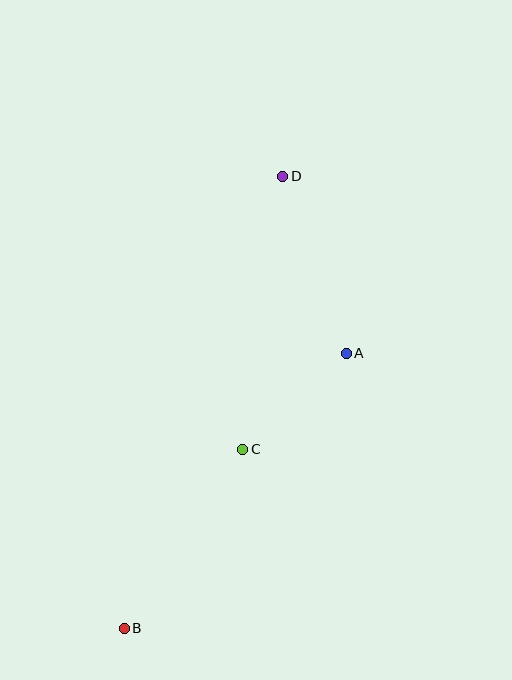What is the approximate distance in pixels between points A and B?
The distance between A and B is approximately 353 pixels.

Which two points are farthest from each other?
Points B and D are farthest from each other.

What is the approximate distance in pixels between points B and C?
The distance between B and C is approximately 215 pixels.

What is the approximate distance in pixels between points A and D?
The distance between A and D is approximately 188 pixels.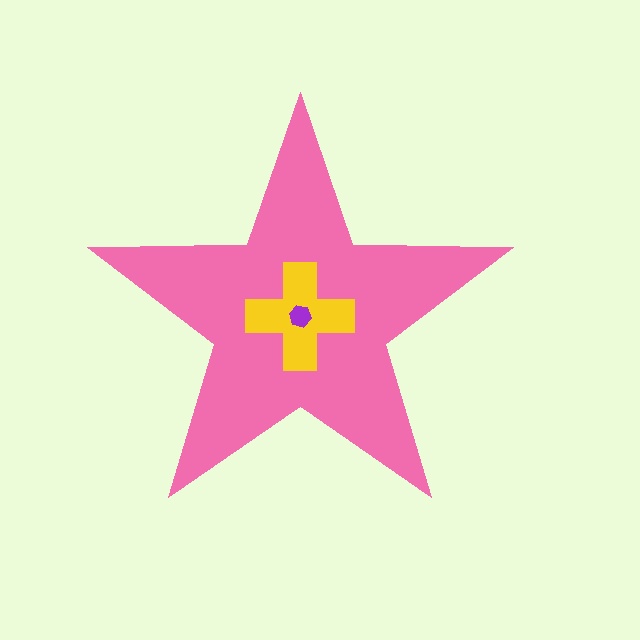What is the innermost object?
The purple hexagon.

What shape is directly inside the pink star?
The yellow cross.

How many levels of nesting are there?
3.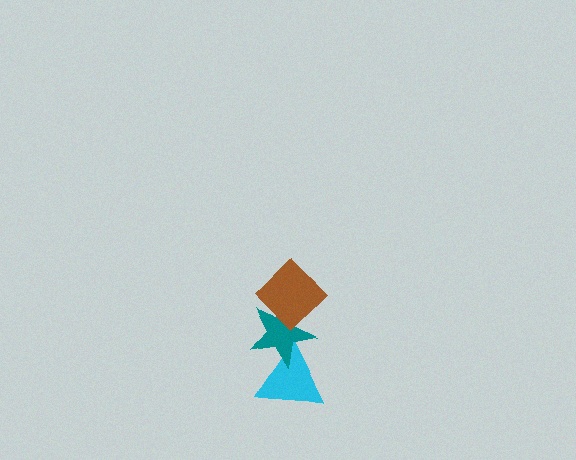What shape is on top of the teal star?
The brown diamond is on top of the teal star.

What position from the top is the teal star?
The teal star is 2nd from the top.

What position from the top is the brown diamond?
The brown diamond is 1st from the top.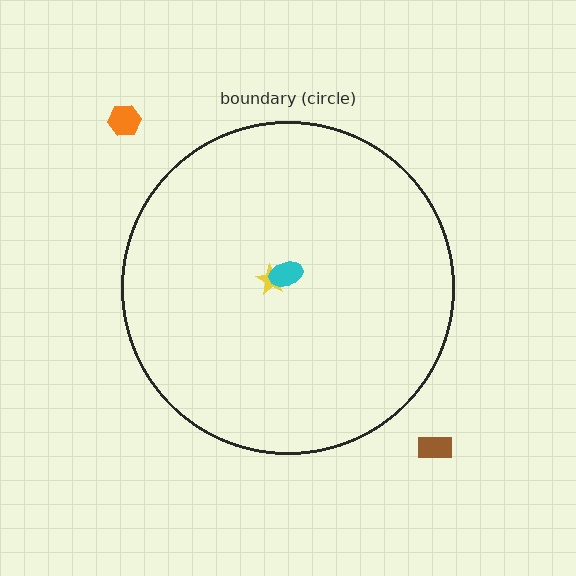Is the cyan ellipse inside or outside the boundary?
Inside.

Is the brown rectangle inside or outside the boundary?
Outside.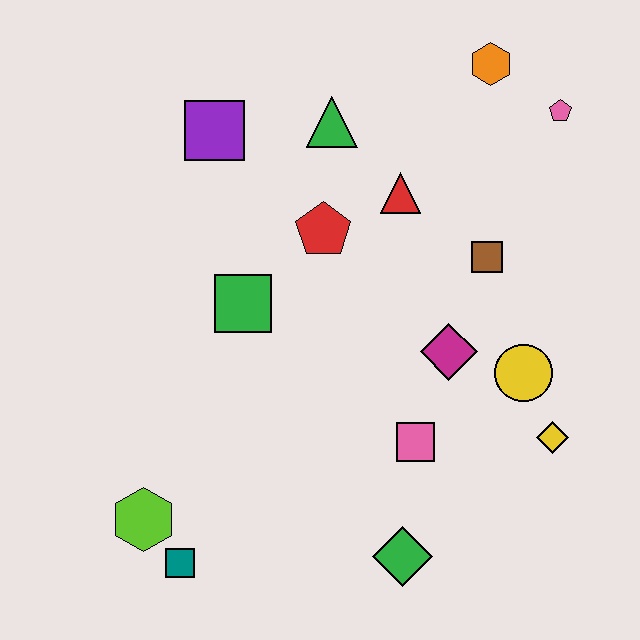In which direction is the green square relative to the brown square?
The green square is to the left of the brown square.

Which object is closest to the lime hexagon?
The teal square is closest to the lime hexagon.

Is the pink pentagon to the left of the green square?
No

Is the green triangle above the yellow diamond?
Yes